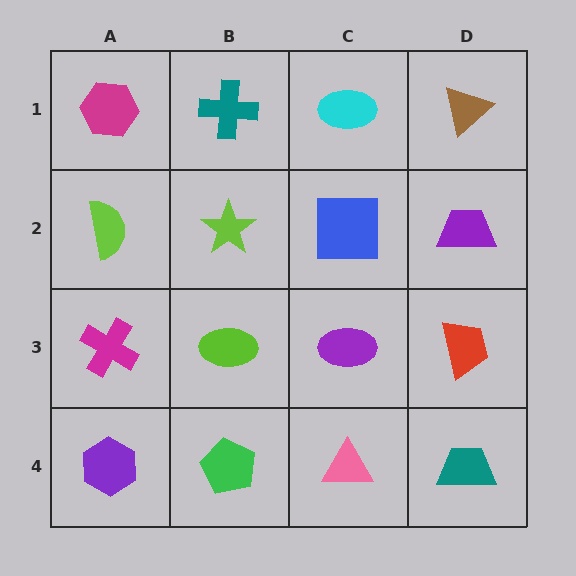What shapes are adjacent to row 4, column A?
A magenta cross (row 3, column A), a green pentagon (row 4, column B).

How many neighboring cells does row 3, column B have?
4.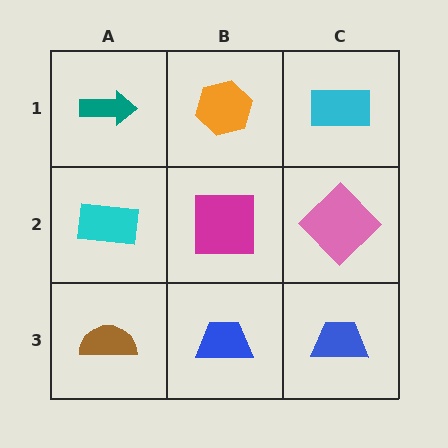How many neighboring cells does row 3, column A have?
2.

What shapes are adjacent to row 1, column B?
A magenta square (row 2, column B), a teal arrow (row 1, column A), a cyan rectangle (row 1, column C).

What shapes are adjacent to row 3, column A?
A cyan rectangle (row 2, column A), a blue trapezoid (row 3, column B).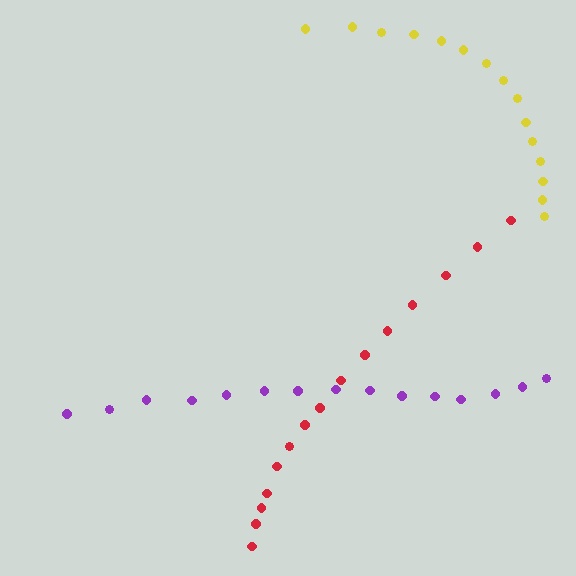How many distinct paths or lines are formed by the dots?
There are 3 distinct paths.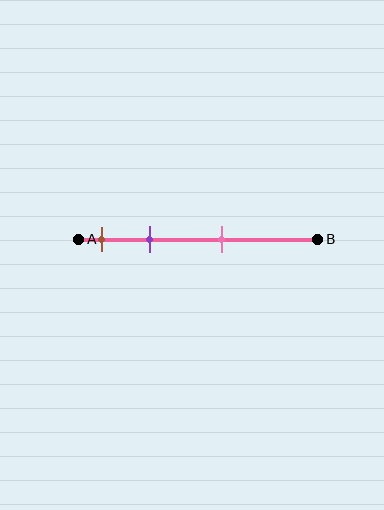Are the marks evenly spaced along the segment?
No, the marks are not evenly spaced.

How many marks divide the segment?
There are 3 marks dividing the segment.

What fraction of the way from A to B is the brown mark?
The brown mark is approximately 10% (0.1) of the way from A to B.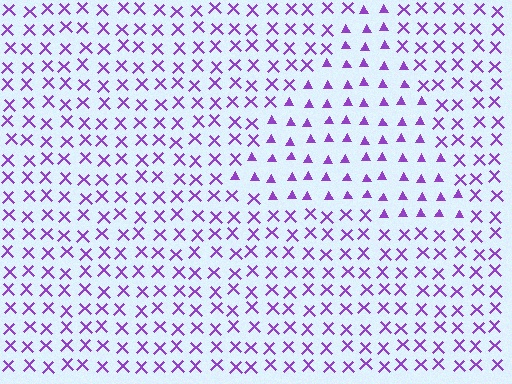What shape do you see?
I see a triangle.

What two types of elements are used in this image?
The image uses triangles inside the triangle region and X marks outside it.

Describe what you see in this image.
The image is filled with small purple elements arranged in a uniform grid. A triangle-shaped region contains triangles, while the surrounding area contains X marks. The boundary is defined purely by the change in element shape.